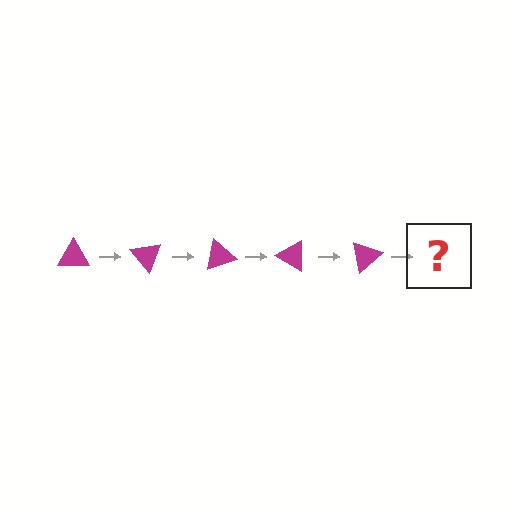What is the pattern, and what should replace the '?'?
The pattern is that the triangle rotates 50 degrees each step. The '?' should be a magenta triangle rotated 250 degrees.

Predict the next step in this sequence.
The next step is a magenta triangle rotated 250 degrees.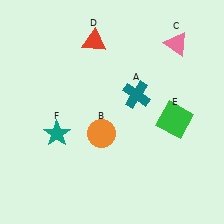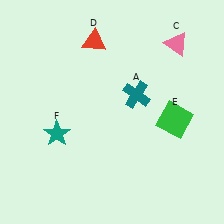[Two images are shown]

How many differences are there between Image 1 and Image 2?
There is 1 difference between the two images.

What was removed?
The orange circle (B) was removed in Image 2.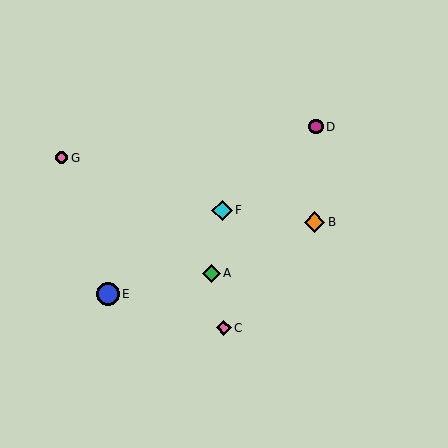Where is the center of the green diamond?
The center of the green diamond is at (211, 273).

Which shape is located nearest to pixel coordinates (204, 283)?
The green diamond (labeled A) at (211, 273) is nearest to that location.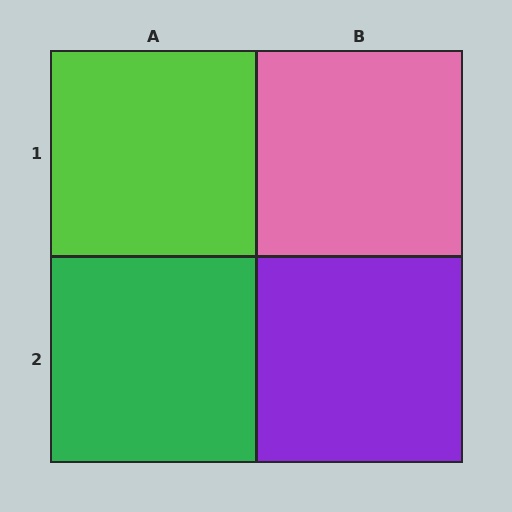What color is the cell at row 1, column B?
Pink.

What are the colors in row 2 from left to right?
Green, purple.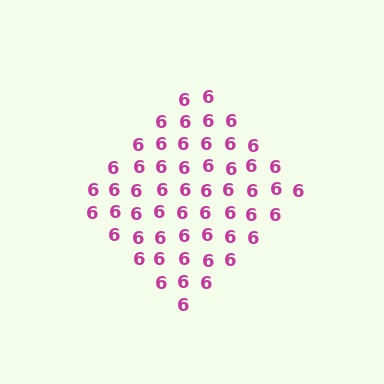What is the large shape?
The large shape is a diamond.